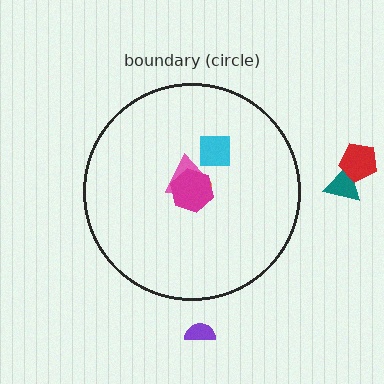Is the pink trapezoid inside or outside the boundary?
Inside.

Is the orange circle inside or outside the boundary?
Inside.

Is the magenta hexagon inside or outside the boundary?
Inside.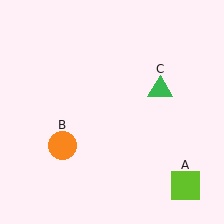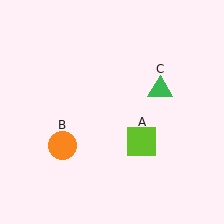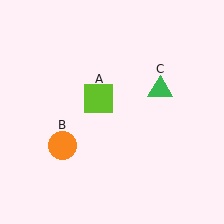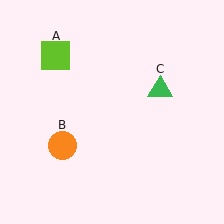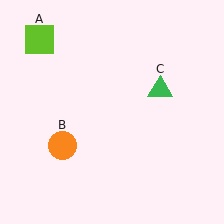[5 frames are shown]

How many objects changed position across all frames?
1 object changed position: lime square (object A).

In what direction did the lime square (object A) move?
The lime square (object A) moved up and to the left.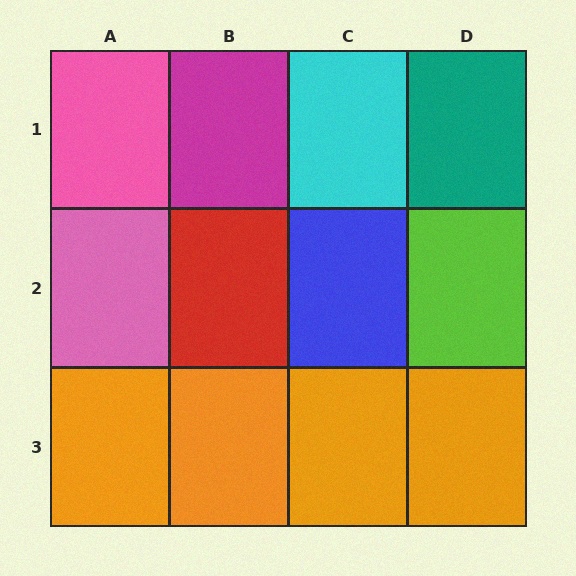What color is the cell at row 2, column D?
Lime.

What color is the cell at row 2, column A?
Pink.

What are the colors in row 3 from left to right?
Orange, orange, orange, orange.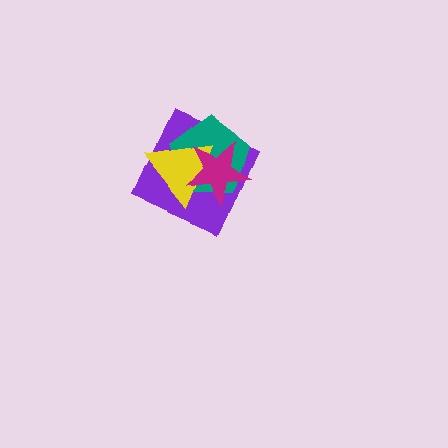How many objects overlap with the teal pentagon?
3 objects overlap with the teal pentagon.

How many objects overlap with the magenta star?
3 objects overlap with the magenta star.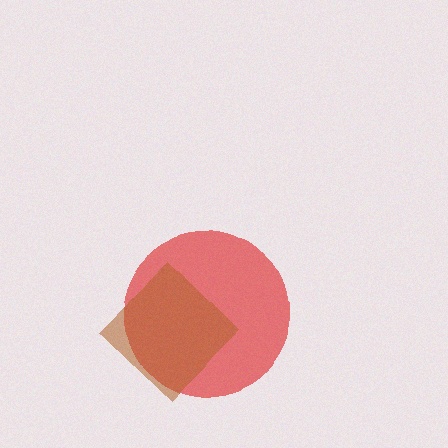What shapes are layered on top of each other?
The layered shapes are: a red circle, a brown diamond.